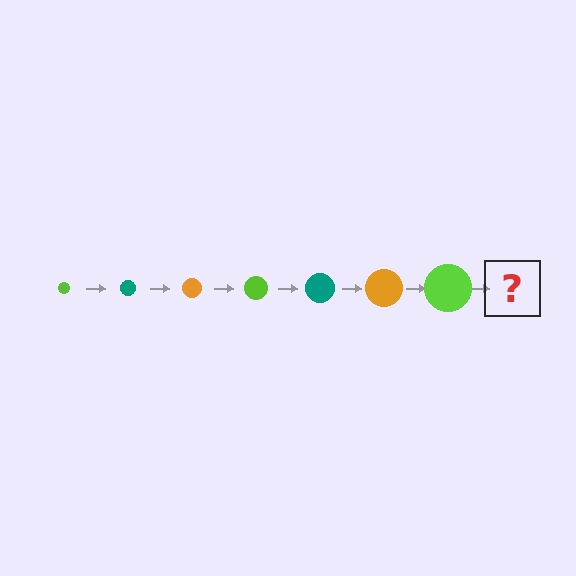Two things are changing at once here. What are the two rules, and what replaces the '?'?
The two rules are that the circle grows larger each step and the color cycles through lime, teal, and orange. The '?' should be a teal circle, larger than the previous one.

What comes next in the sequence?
The next element should be a teal circle, larger than the previous one.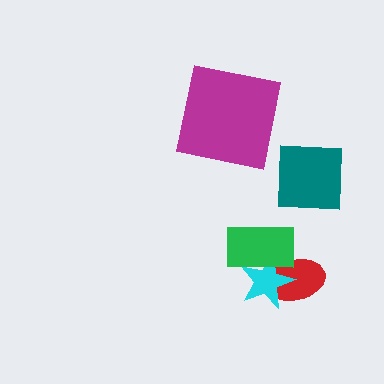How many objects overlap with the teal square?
0 objects overlap with the teal square.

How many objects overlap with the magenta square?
0 objects overlap with the magenta square.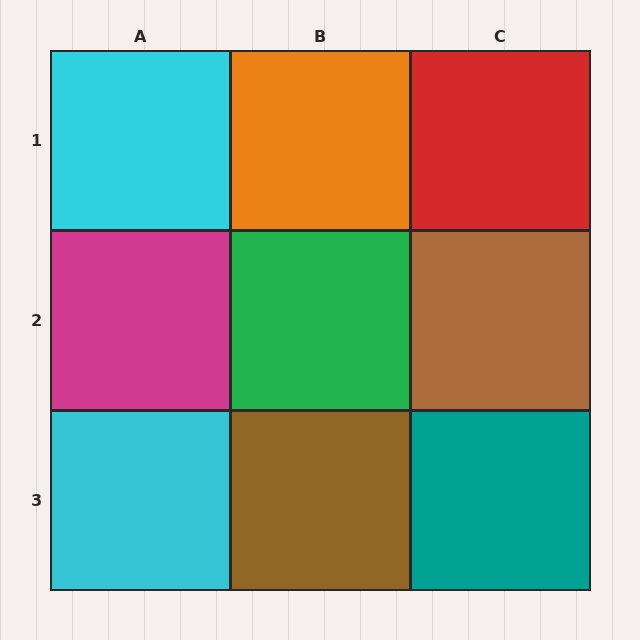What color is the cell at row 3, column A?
Cyan.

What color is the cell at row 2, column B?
Green.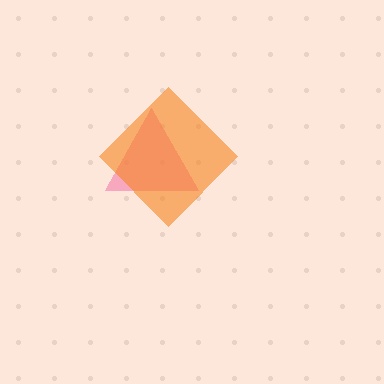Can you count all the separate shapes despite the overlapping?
Yes, there are 2 separate shapes.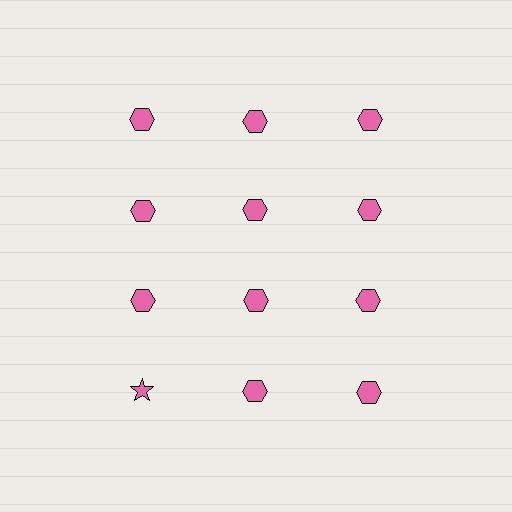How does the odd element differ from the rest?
It has a different shape: star instead of hexagon.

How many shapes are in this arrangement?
There are 12 shapes arranged in a grid pattern.